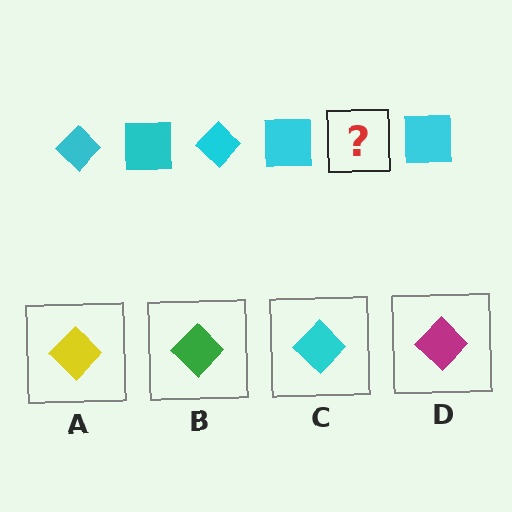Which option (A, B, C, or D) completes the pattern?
C.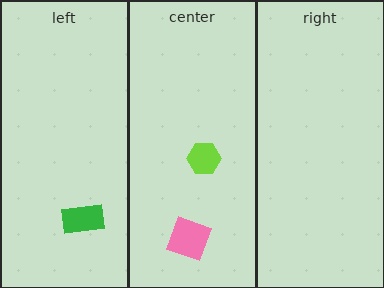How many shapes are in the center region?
2.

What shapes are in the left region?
The green rectangle.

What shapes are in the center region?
The lime hexagon, the pink square.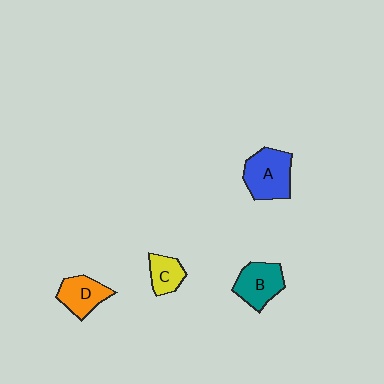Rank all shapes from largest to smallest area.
From largest to smallest: A (blue), B (teal), D (orange), C (yellow).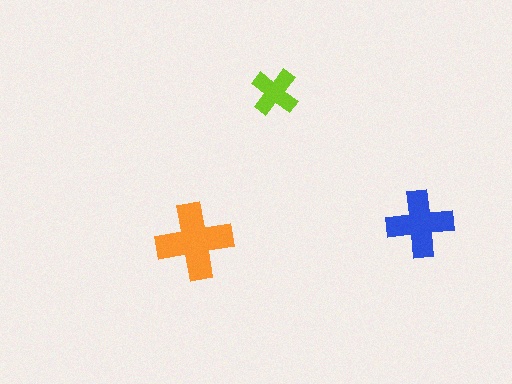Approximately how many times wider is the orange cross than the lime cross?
About 1.5 times wider.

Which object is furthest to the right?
The blue cross is rightmost.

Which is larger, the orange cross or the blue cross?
The orange one.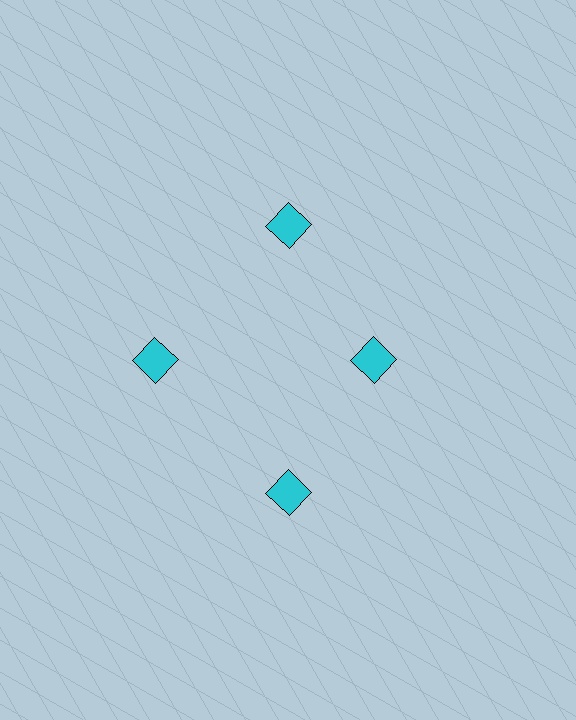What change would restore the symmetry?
The symmetry would be restored by moving it outward, back onto the ring so that all 4 diamonds sit at equal angles and equal distance from the center.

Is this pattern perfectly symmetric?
No. The 4 cyan diamonds are arranged in a ring, but one element near the 3 o'clock position is pulled inward toward the center, breaking the 4-fold rotational symmetry.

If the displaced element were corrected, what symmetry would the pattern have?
It would have 4-fold rotational symmetry — the pattern would map onto itself every 90 degrees.